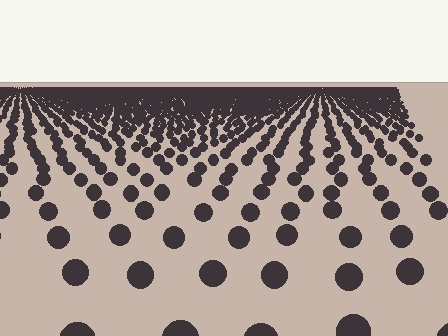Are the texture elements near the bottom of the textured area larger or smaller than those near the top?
Larger. Near the bottom, elements are closer to the viewer and appear at a bigger on-screen size.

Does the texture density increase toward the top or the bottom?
Density increases toward the top.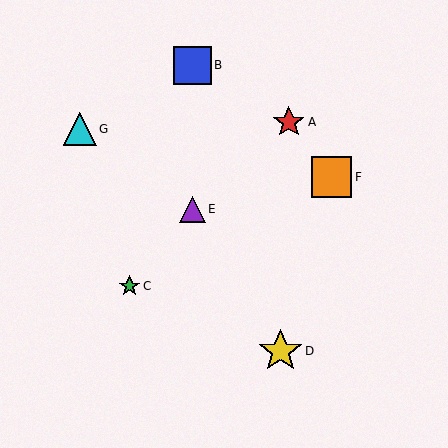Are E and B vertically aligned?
Yes, both are at x≈192.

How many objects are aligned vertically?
2 objects (B, E) are aligned vertically.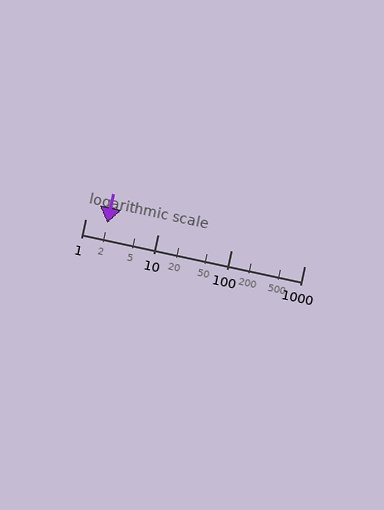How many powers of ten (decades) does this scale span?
The scale spans 3 decades, from 1 to 1000.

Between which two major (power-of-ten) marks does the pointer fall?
The pointer is between 1 and 10.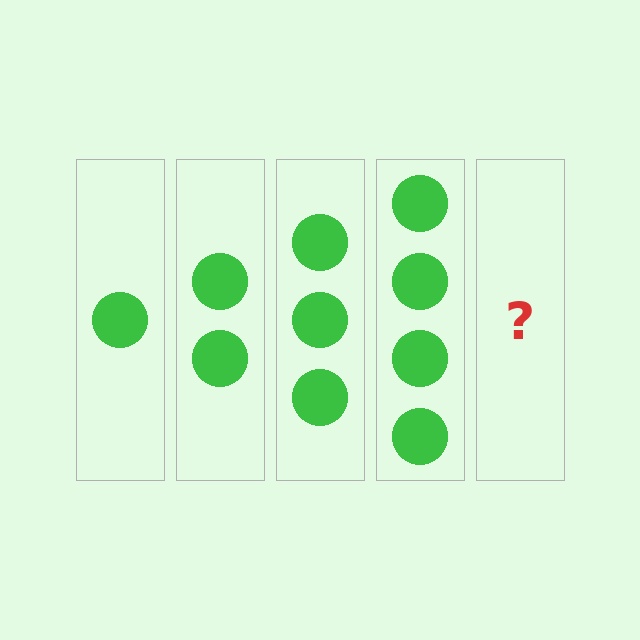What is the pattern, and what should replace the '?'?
The pattern is that each step adds one more circle. The '?' should be 5 circles.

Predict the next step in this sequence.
The next step is 5 circles.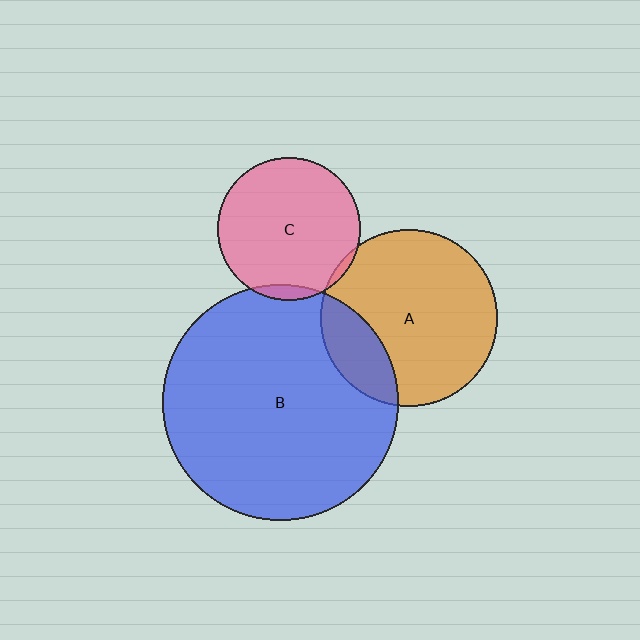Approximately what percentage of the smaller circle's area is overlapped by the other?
Approximately 5%.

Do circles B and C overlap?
Yes.